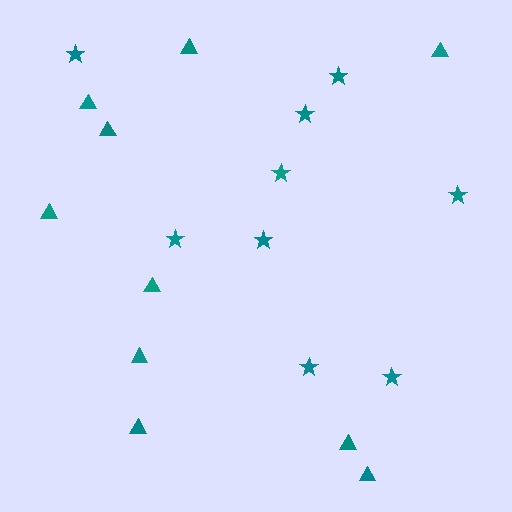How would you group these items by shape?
There are 2 groups: one group of triangles (10) and one group of stars (9).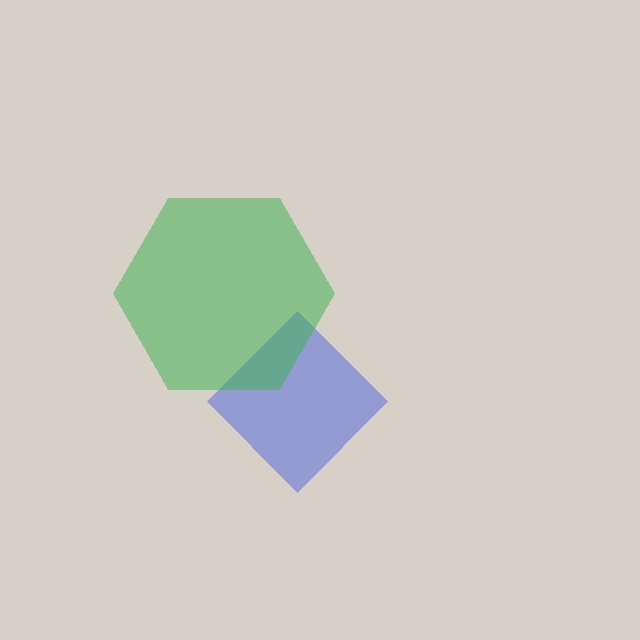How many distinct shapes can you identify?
There are 2 distinct shapes: a blue diamond, a green hexagon.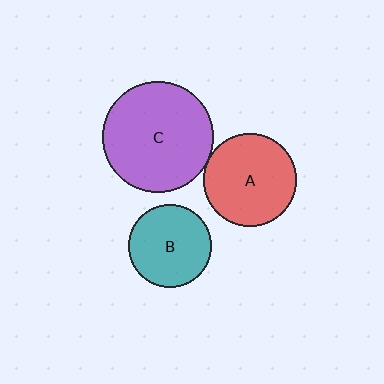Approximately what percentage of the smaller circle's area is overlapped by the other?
Approximately 5%.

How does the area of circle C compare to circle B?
Approximately 1.8 times.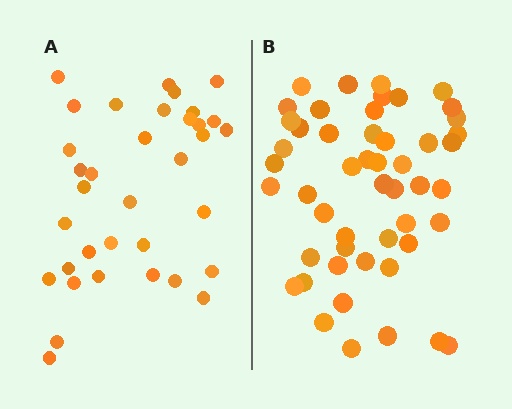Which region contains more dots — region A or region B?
Region B (the right region) has more dots.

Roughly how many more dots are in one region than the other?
Region B has approximately 15 more dots than region A.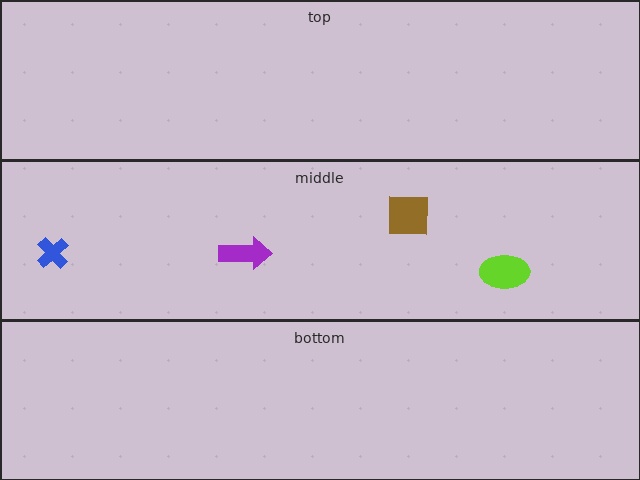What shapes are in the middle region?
The blue cross, the purple arrow, the brown square, the lime ellipse.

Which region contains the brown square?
The middle region.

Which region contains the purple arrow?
The middle region.